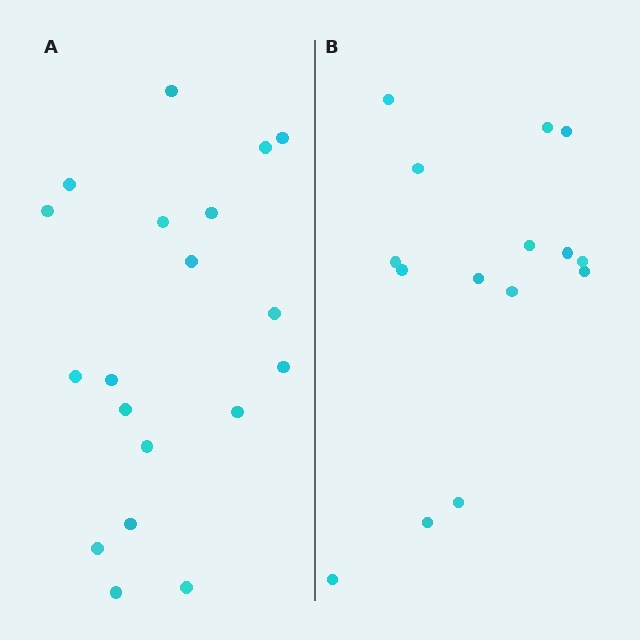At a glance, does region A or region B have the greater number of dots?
Region A (the left region) has more dots.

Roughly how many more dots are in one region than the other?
Region A has about 4 more dots than region B.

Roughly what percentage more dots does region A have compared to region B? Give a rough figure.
About 25% more.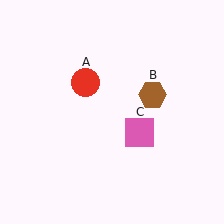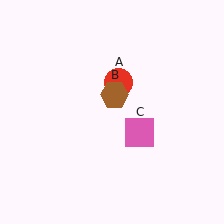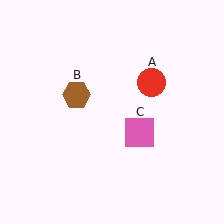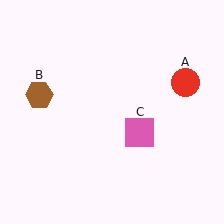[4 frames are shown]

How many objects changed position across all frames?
2 objects changed position: red circle (object A), brown hexagon (object B).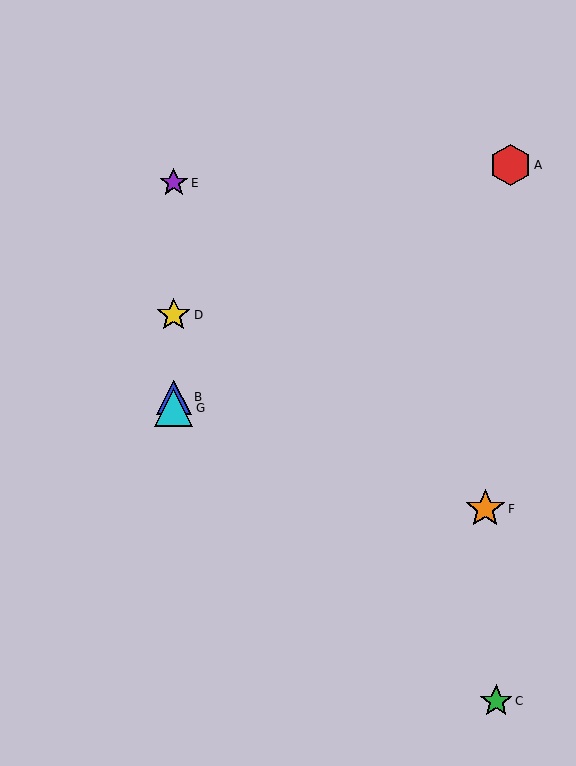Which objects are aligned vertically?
Objects B, D, E, G are aligned vertically.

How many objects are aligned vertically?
4 objects (B, D, E, G) are aligned vertically.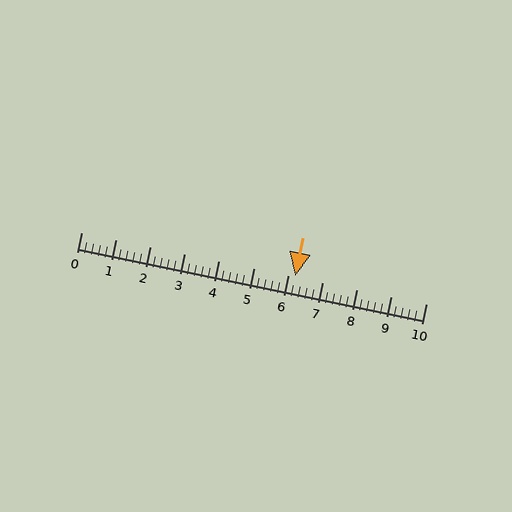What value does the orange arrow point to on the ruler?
The orange arrow points to approximately 6.2.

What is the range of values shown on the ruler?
The ruler shows values from 0 to 10.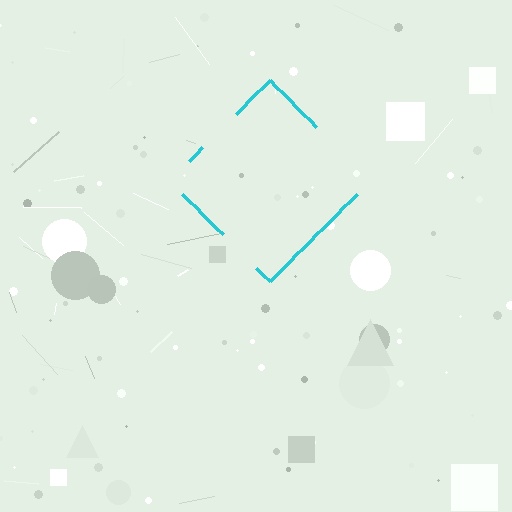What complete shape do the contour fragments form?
The contour fragments form a diamond.